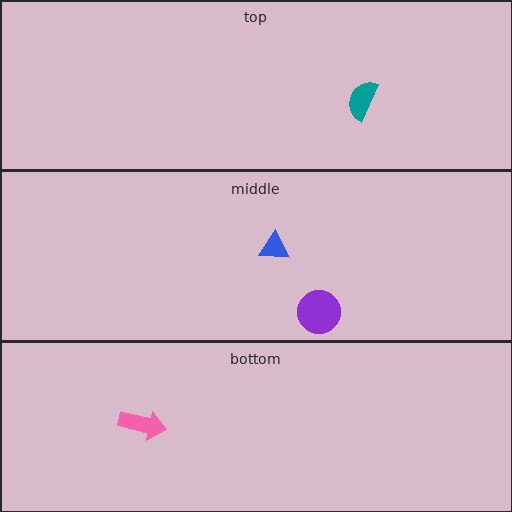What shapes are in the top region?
The teal semicircle.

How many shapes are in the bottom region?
1.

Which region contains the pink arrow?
The bottom region.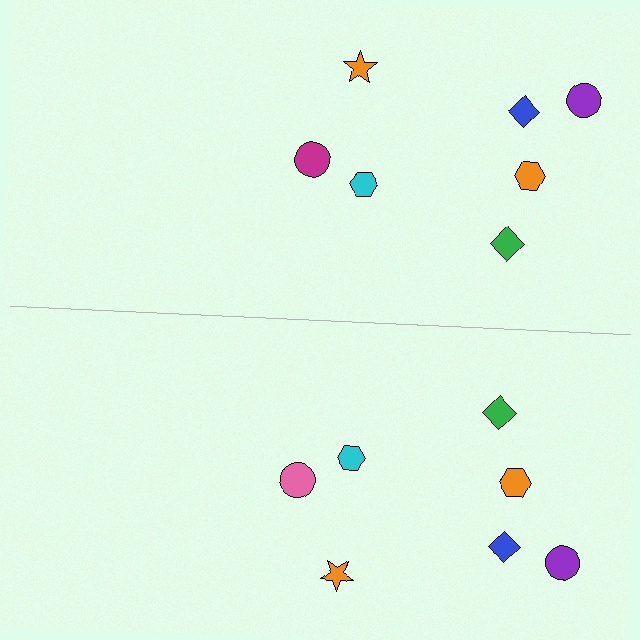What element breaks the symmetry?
The pink circle on the bottom side breaks the symmetry — its mirror counterpart is magenta.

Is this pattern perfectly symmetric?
No, the pattern is not perfectly symmetric. The pink circle on the bottom side breaks the symmetry — its mirror counterpart is magenta.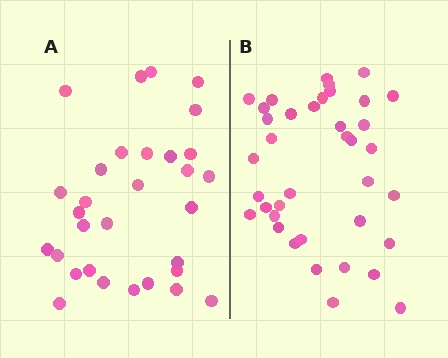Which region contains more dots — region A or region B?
Region B (the right region) has more dots.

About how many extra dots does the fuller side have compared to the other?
Region B has roughly 8 or so more dots than region A.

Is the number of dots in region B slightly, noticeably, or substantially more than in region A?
Region B has only slightly more — the two regions are fairly close. The ratio is roughly 1.2 to 1.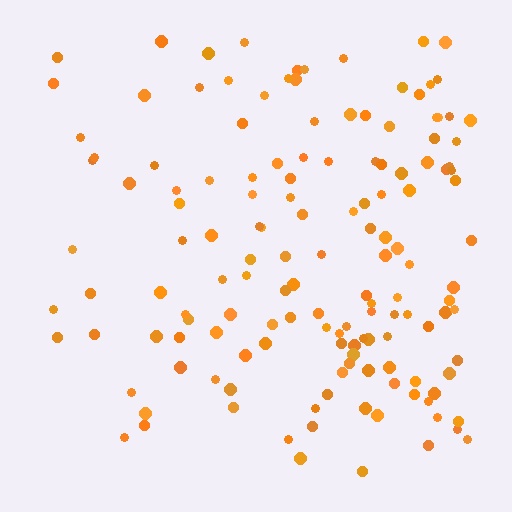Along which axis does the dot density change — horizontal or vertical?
Horizontal.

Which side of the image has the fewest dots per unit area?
The left.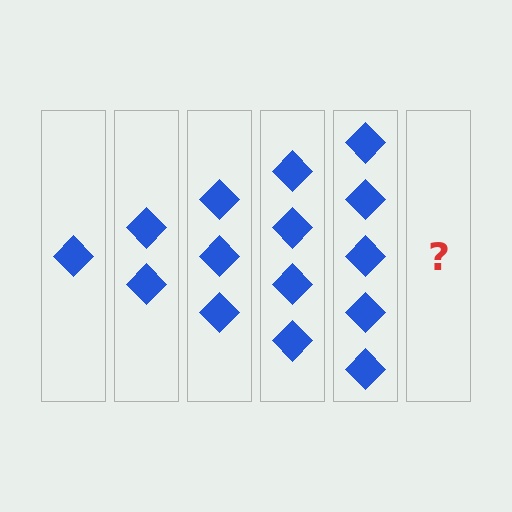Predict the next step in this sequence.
The next step is 6 diamonds.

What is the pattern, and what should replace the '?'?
The pattern is that each step adds one more diamond. The '?' should be 6 diamonds.